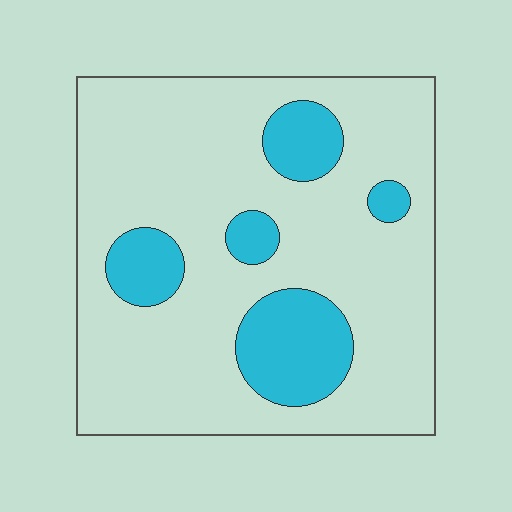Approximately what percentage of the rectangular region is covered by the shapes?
Approximately 20%.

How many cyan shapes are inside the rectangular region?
5.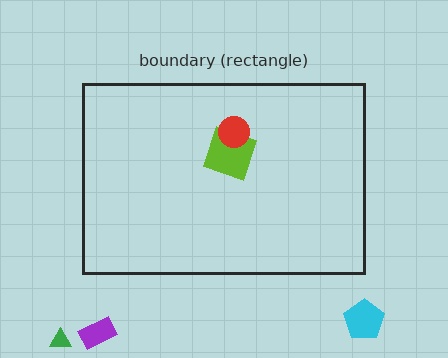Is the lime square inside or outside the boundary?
Inside.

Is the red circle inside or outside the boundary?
Inside.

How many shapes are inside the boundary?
2 inside, 3 outside.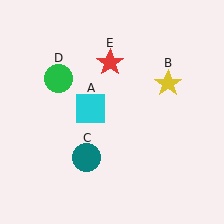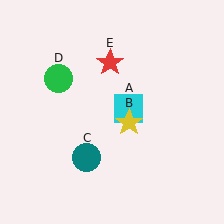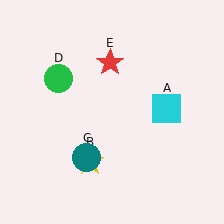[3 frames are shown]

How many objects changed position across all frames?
2 objects changed position: cyan square (object A), yellow star (object B).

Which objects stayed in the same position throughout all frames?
Teal circle (object C) and green circle (object D) and red star (object E) remained stationary.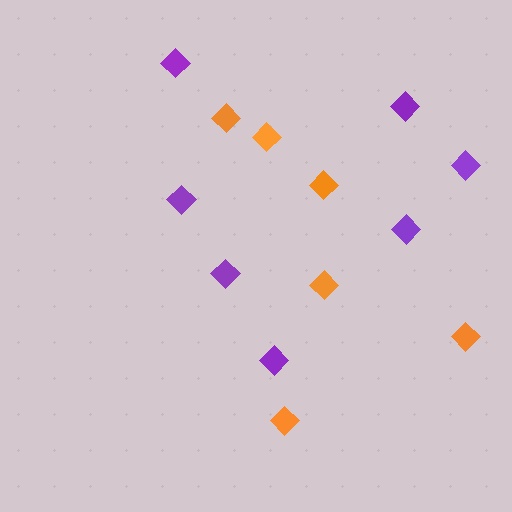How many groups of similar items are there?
There are 2 groups: one group of purple diamonds (7) and one group of orange diamonds (6).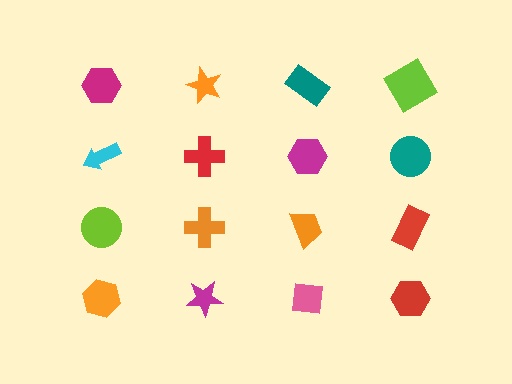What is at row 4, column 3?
A pink square.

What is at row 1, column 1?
A magenta hexagon.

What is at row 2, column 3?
A magenta hexagon.